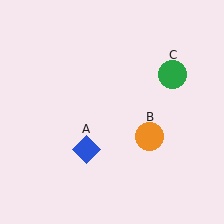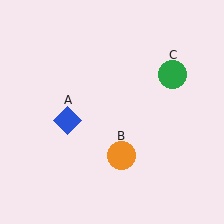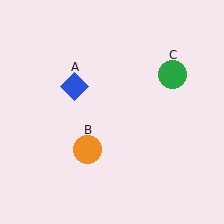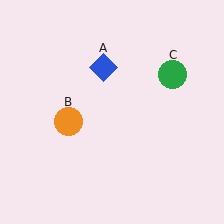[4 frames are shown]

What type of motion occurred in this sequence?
The blue diamond (object A), orange circle (object B) rotated clockwise around the center of the scene.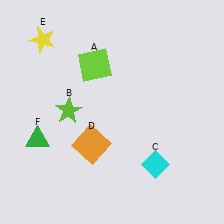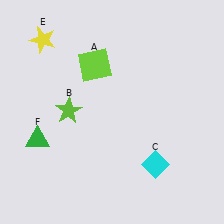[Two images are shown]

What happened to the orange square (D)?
The orange square (D) was removed in Image 2. It was in the bottom-left area of Image 1.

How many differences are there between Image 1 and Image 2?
There is 1 difference between the two images.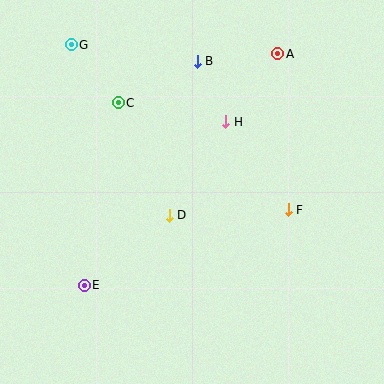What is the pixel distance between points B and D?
The distance between B and D is 156 pixels.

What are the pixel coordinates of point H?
Point H is at (226, 122).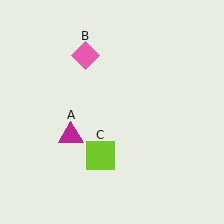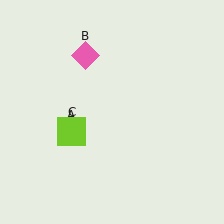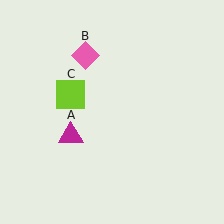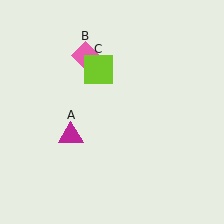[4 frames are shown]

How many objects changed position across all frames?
1 object changed position: lime square (object C).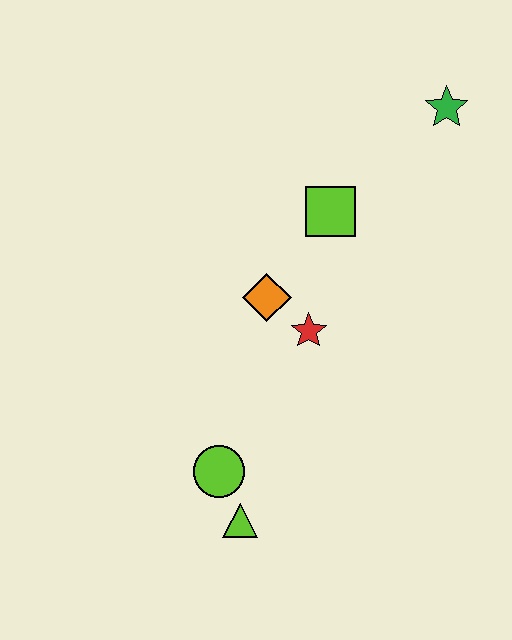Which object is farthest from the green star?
The lime triangle is farthest from the green star.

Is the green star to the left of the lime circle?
No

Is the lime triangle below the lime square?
Yes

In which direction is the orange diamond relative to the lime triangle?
The orange diamond is above the lime triangle.